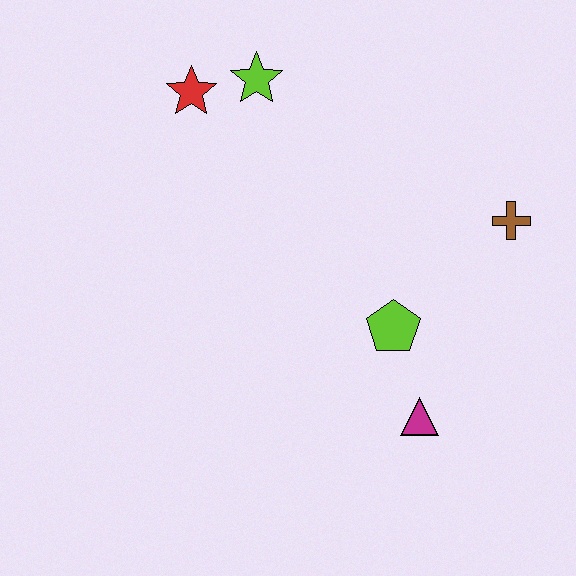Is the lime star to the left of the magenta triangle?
Yes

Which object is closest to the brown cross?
The lime pentagon is closest to the brown cross.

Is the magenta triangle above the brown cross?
No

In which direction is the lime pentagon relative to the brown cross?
The lime pentagon is to the left of the brown cross.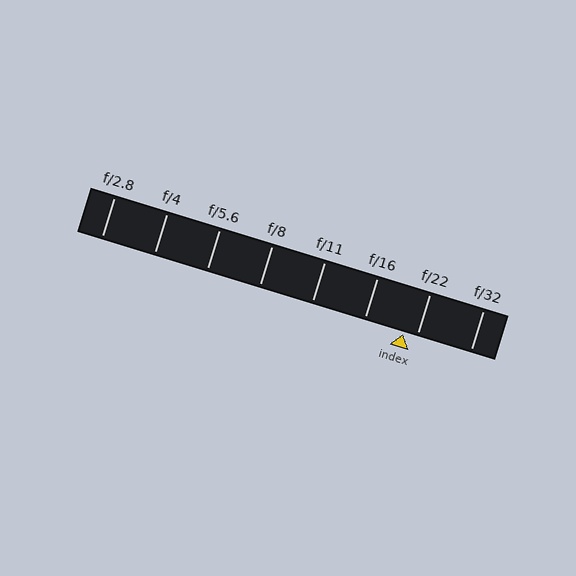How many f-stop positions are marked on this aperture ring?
There are 8 f-stop positions marked.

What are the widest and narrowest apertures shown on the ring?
The widest aperture shown is f/2.8 and the narrowest is f/32.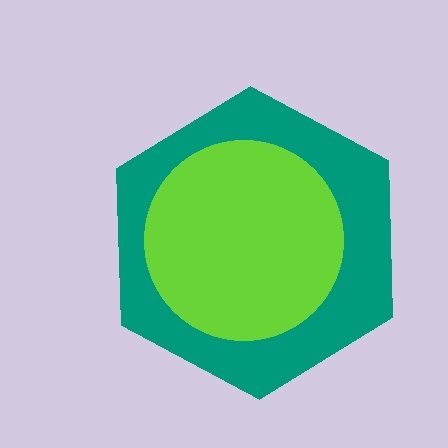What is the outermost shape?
The teal hexagon.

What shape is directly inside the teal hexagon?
The lime circle.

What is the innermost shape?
The lime circle.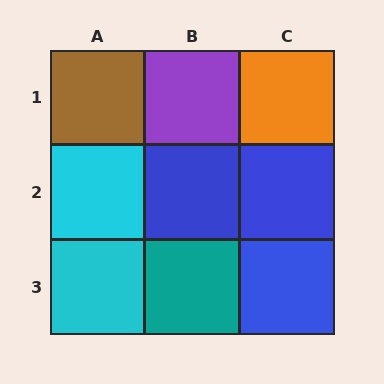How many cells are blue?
3 cells are blue.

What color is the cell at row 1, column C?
Orange.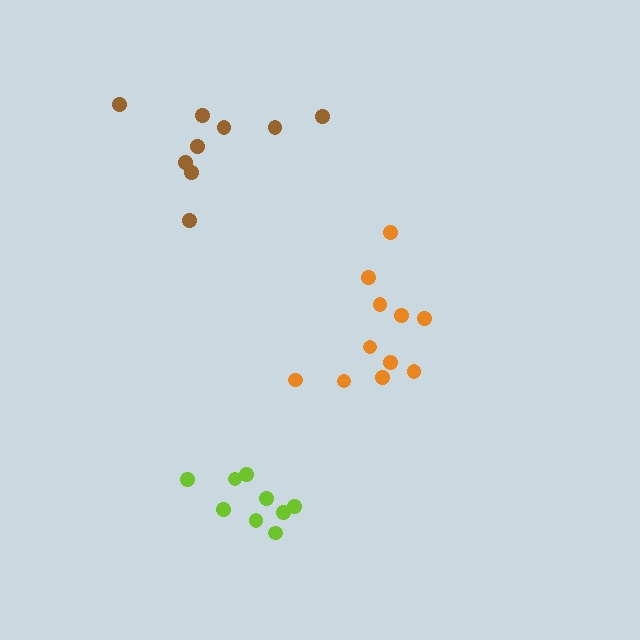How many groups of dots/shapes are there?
There are 3 groups.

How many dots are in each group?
Group 1: 11 dots, Group 2: 9 dots, Group 3: 9 dots (29 total).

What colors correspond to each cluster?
The clusters are colored: orange, lime, brown.